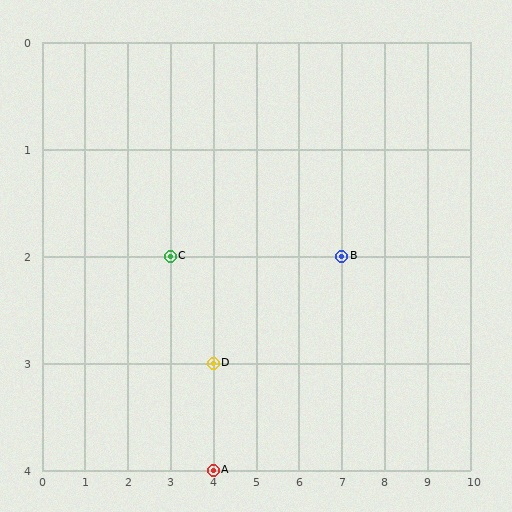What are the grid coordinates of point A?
Point A is at grid coordinates (4, 4).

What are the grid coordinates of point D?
Point D is at grid coordinates (4, 3).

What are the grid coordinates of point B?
Point B is at grid coordinates (7, 2).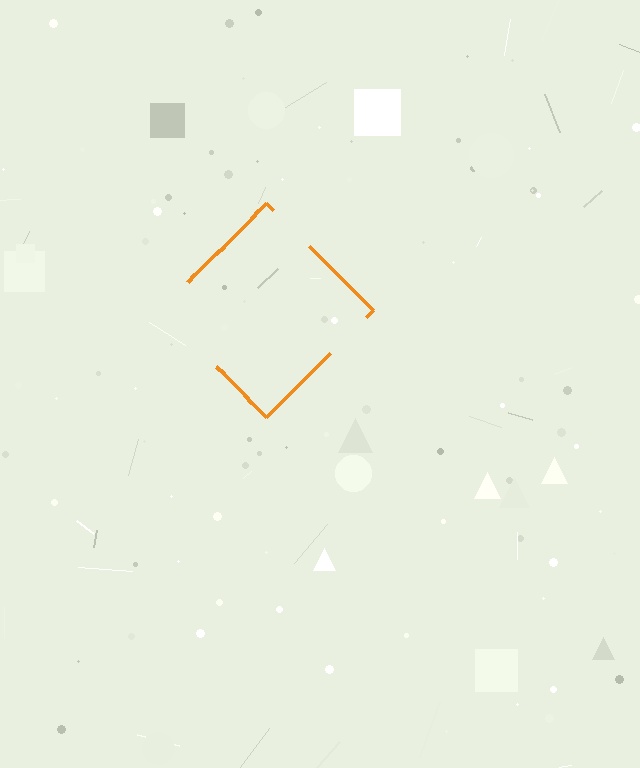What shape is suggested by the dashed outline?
The dashed outline suggests a diamond.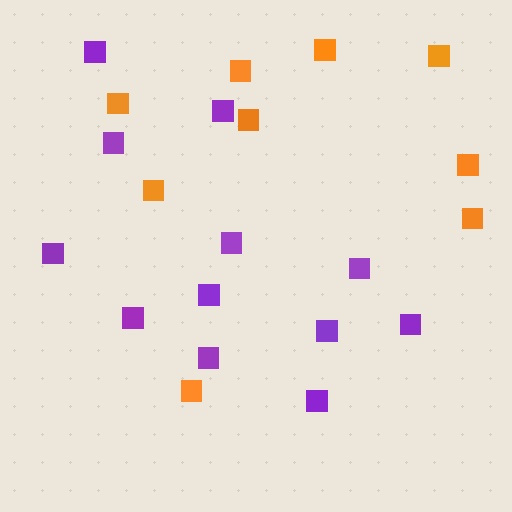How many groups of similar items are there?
There are 2 groups: one group of purple squares (12) and one group of orange squares (9).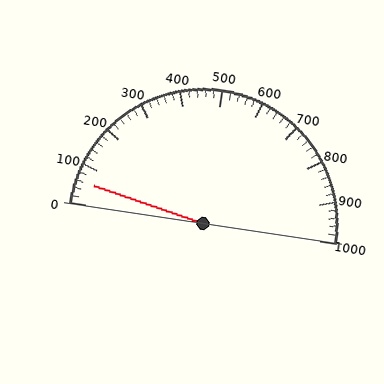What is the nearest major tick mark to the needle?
The nearest major tick mark is 100.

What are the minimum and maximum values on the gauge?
The gauge ranges from 0 to 1000.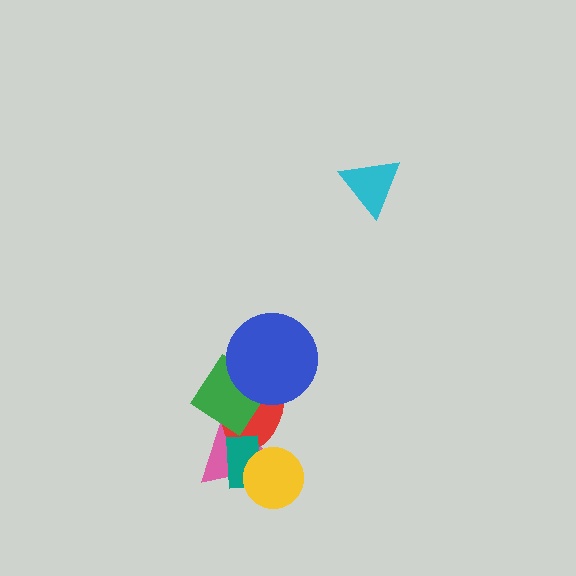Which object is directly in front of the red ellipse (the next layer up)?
The green diamond is directly in front of the red ellipse.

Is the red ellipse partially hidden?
Yes, it is partially covered by another shape.